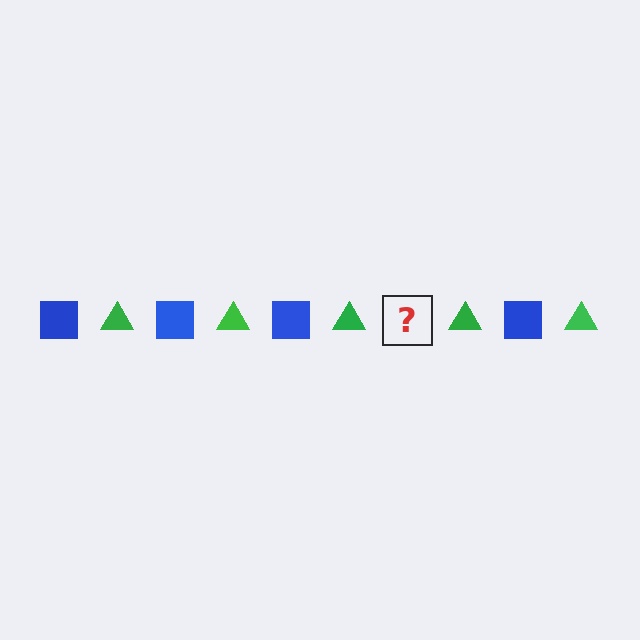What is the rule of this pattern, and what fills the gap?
The rule is that the pattern alternates between blue square and green triangle. The gap should be filled with a blue square.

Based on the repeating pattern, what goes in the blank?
The blank should be a blue square.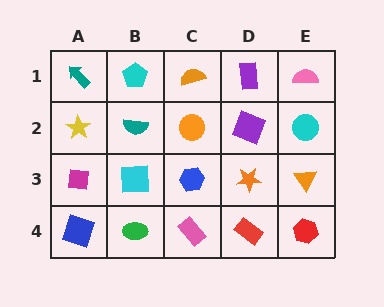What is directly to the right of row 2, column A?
A teal semicircle.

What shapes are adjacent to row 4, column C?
A blue hexagon (row 3, column C), a green ellipse (row 4, column B), a red rectangle (row 4, column D).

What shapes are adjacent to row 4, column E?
An orange triangle (row 3, column E), a red rectangle (row 4, column D).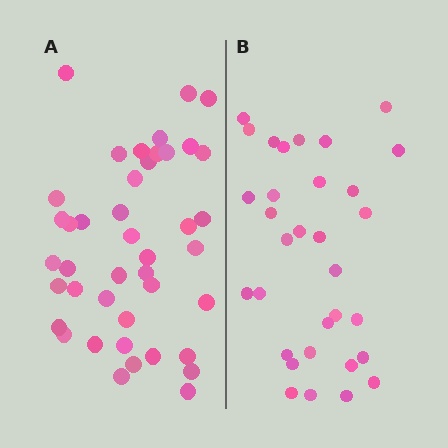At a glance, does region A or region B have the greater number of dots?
Region A (the left region) has more dots.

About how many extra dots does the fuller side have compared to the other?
Region A has roughly 10 or so more dots than region B.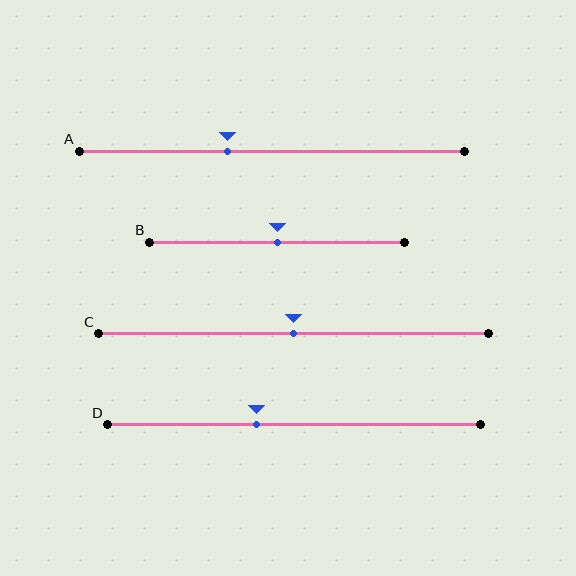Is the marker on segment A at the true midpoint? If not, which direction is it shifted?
No, the marker on segment A is shifted to the left by about 11% of the segment length.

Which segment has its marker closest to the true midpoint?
Segment B has its marker closest to the true midpoint.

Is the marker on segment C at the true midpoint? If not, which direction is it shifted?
Yes, the marker on segment C is at the true midpoint.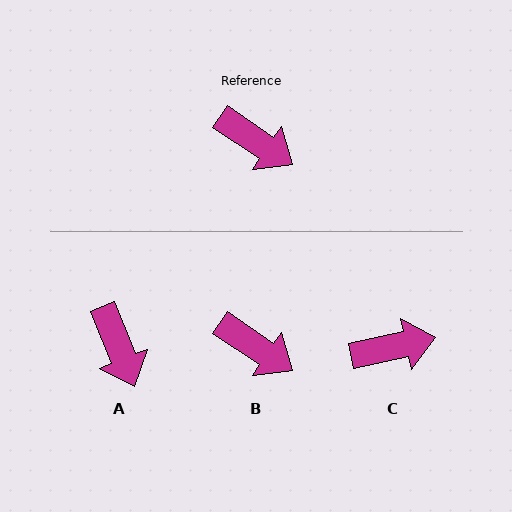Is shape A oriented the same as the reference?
No, it is off by about 35 degrees.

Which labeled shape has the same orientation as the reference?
B.